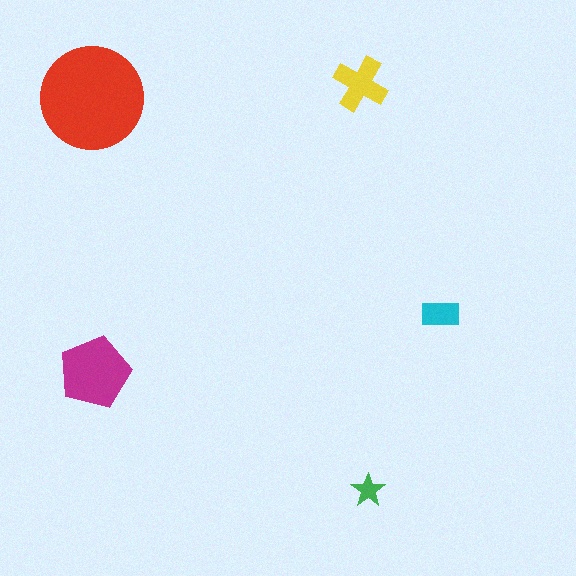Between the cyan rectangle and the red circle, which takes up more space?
The red circle.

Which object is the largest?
The red circle.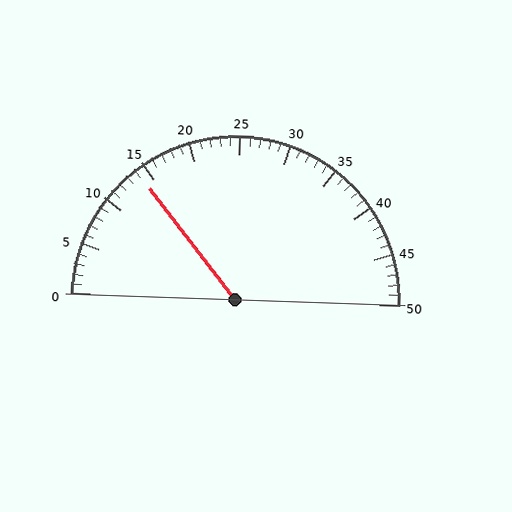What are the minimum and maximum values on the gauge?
The gauge ranges from 0 to 50.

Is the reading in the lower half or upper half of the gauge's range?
The reading is in the lower half of the range (0 to 50).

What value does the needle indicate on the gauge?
The needle indicates approximately 14.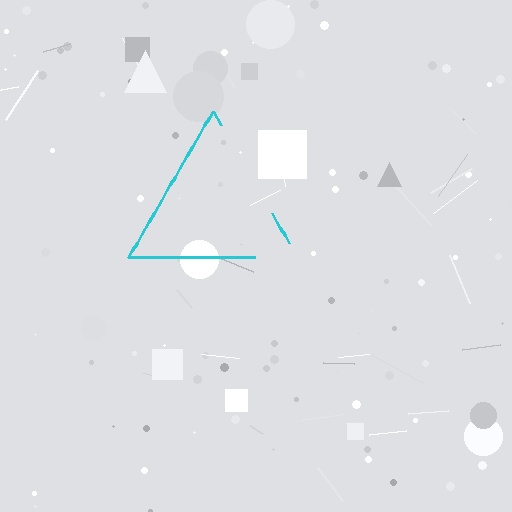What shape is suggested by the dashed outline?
The dashed outline suggests a triangle.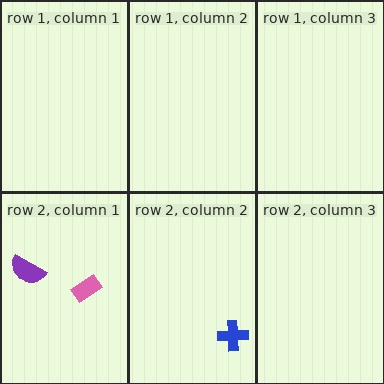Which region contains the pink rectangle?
The row 2, column 1 region.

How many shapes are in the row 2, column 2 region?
1.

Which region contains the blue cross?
The row 2, column 2 region.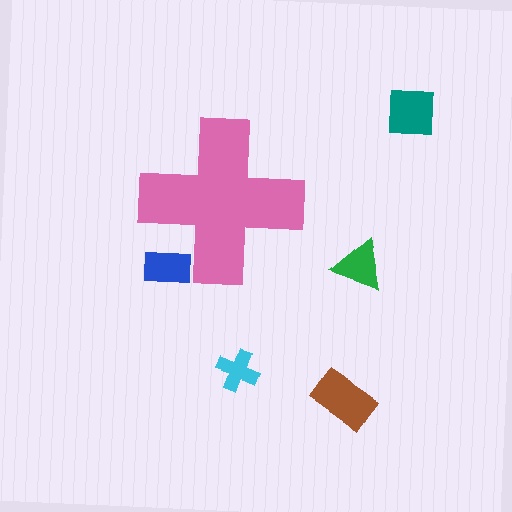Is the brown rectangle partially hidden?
No, the brown rectangle is fully visible.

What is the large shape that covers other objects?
A pink cross.